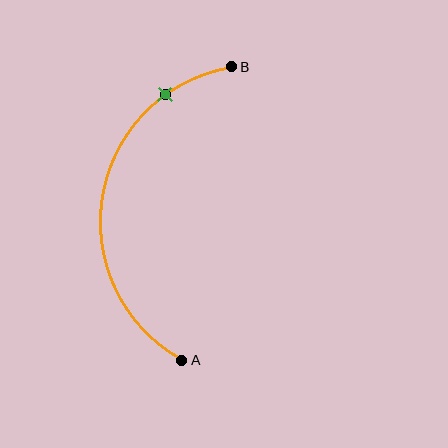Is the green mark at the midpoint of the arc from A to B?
No. The green mark lies on the arc but is closer to endpoint B. The arc midpoint would be at the point on the curve equidistant along the arc from both A and B.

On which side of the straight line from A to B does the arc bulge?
The arc bulges to the left of the straight line connecting A and B.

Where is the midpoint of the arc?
The arc midpoint is the point on the curve farthest from the straight line joining A and B. It sits to the left of that line.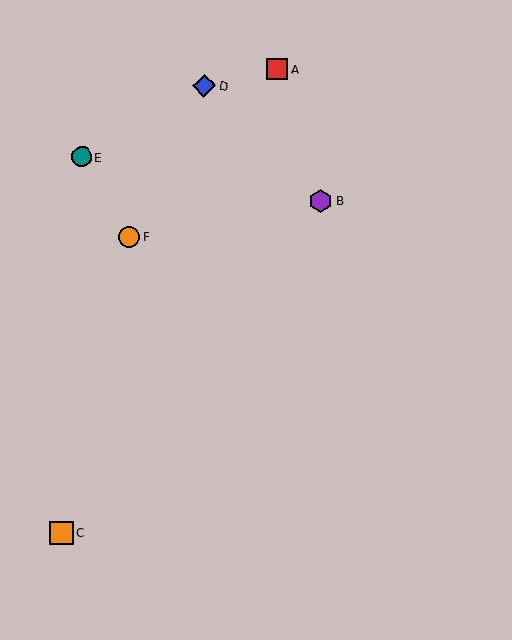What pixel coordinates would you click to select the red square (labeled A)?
Click at (277, 69) to select the red square A.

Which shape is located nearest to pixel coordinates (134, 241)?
The orange circle (labeled F) at (129, 237) is nearest to that location.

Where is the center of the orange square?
The center of the orange square is at (61, 533).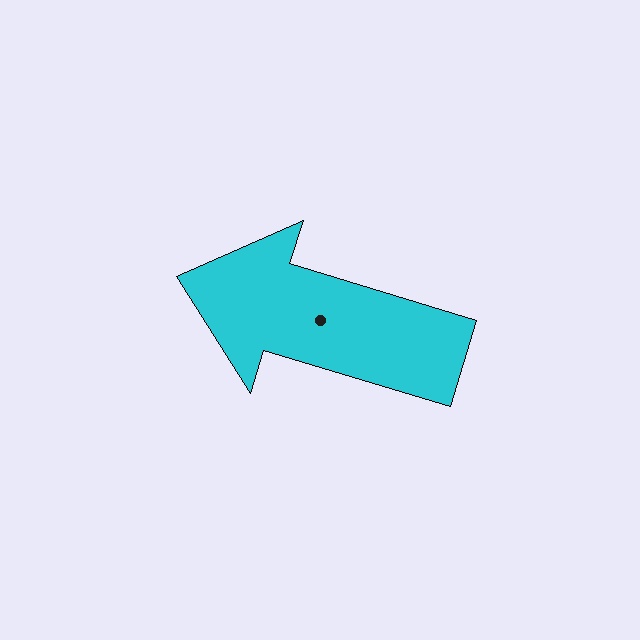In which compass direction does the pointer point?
West.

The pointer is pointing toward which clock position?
Roughly 10 o'clock.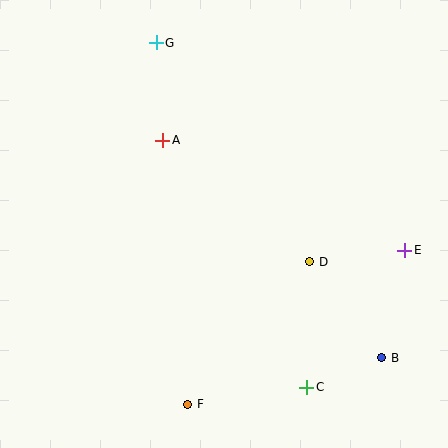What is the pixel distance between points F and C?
The distance between F and C is 120 pixels.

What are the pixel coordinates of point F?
Point F is at (188, 404).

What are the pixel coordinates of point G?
Point G is at (156, 43).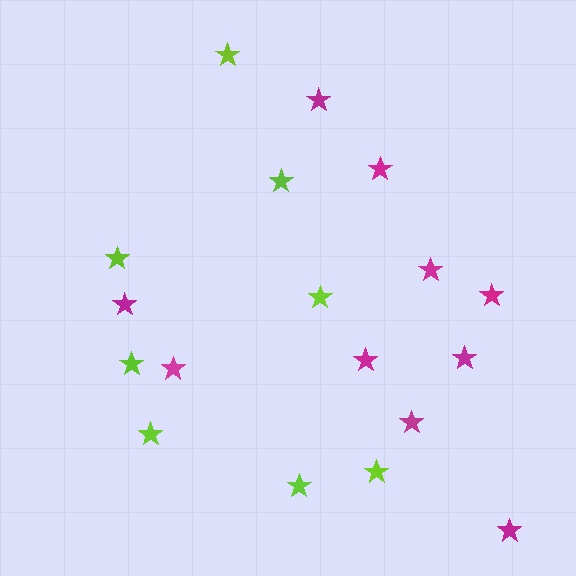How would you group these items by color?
There are 2 groups: one group of lime stars (8) and one group of magenta stars (10).